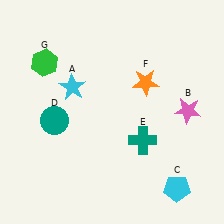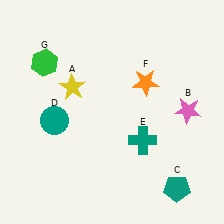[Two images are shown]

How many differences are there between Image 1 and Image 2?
There are 2 differences between the two images.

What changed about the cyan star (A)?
In Image 1, A is cyan. In Image 2, it changed to yellow.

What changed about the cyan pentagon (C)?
In Image 1, C is cyan. In Image 2, it changed to teal.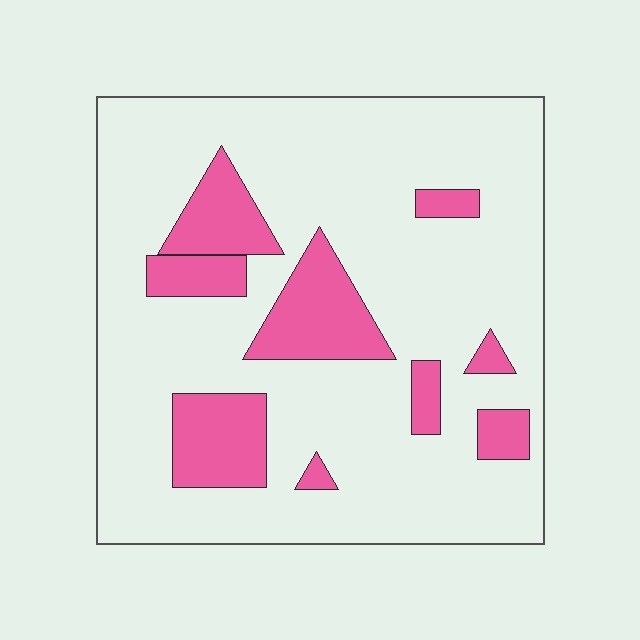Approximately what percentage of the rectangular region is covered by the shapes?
Approximately 20%.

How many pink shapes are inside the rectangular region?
9.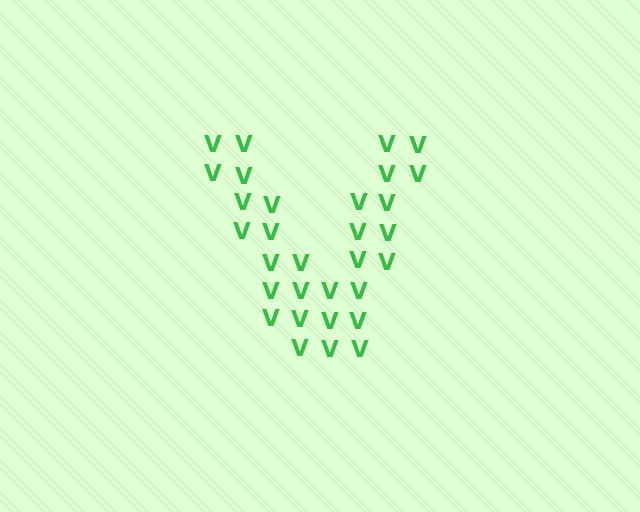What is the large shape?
The large shape is the letter V.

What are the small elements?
The small elements are letter V's.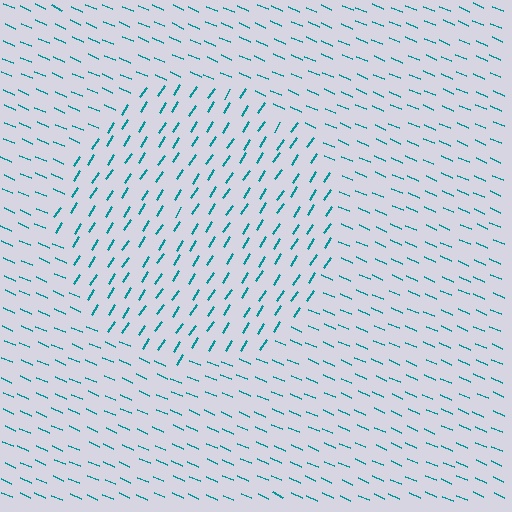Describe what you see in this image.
The image is filled with small teal line segments. A circle region in the image has lines oriented differently from the surrounding lines, creating a visible texture boundary.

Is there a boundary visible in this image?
Yes, there is a texture boundary formed by a change in line orientation.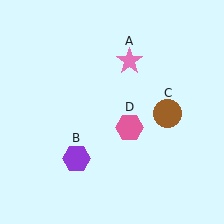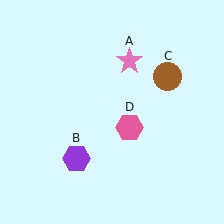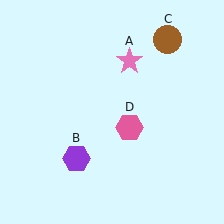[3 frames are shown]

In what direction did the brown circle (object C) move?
The brown circle (object C) moved up.